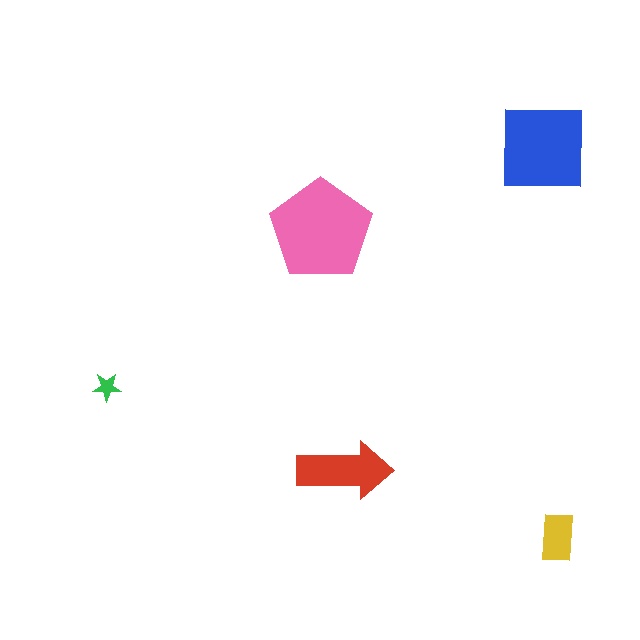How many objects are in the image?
There are 5 objects in the image.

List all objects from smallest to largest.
The green star, the yellow rectangle, the red arrow, the blue square, the pink pentagon.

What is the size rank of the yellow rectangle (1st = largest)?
4th.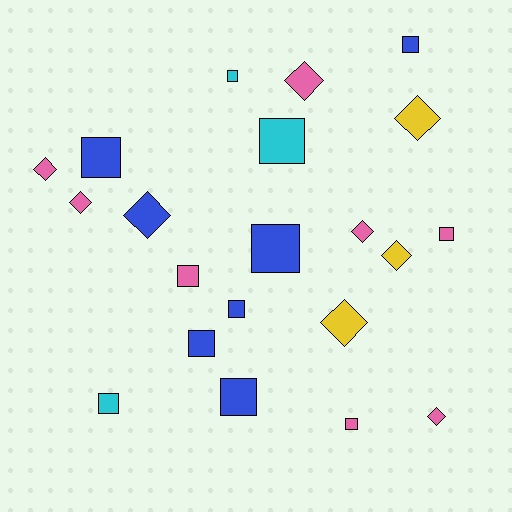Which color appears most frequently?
Pink, with 8 objects.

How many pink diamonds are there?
There are 5 pink diamonds.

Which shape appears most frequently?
Square, with 12 objects.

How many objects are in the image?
There are 21 objects.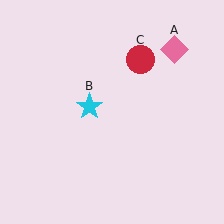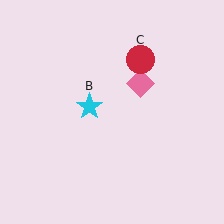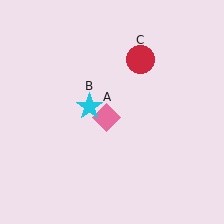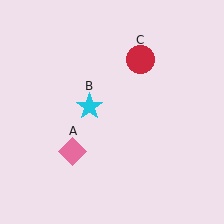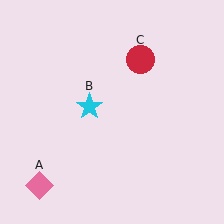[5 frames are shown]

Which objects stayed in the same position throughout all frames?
Cyan star (object B) and red circle (object C) remained stationary.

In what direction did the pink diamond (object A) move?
The pink diamond (object A) moved down and to the left.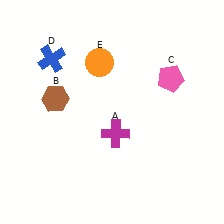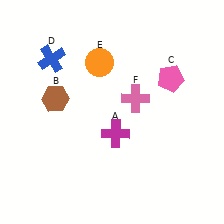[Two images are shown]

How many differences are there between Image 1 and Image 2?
There is 1 difference between the two images.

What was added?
A pink cross (F) was added in Image 2.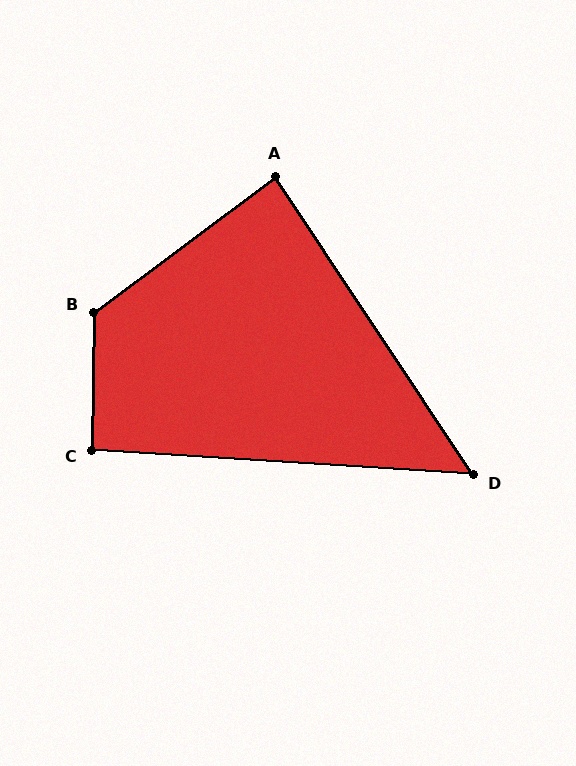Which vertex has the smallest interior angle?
D, at approximately 53 degrees.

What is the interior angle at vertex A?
Approximately 87 degrees (approximately right).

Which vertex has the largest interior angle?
B, at approximately 127 degrees.